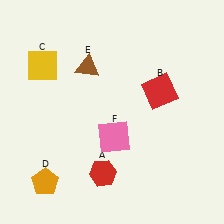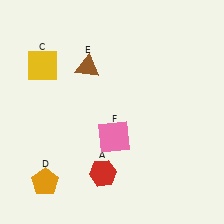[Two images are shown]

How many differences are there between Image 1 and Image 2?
There is 1 difference between the two images.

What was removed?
The red square (B) was removed in Image 2.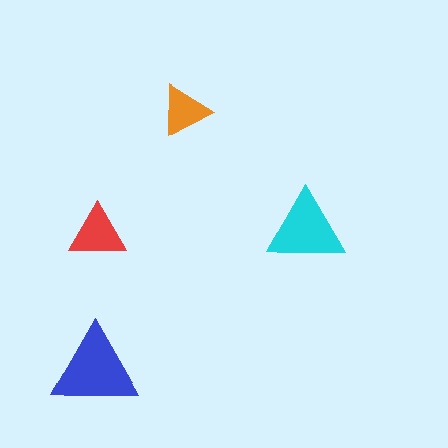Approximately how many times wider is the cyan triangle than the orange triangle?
About 1.5 times wider.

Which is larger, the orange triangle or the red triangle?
The red one.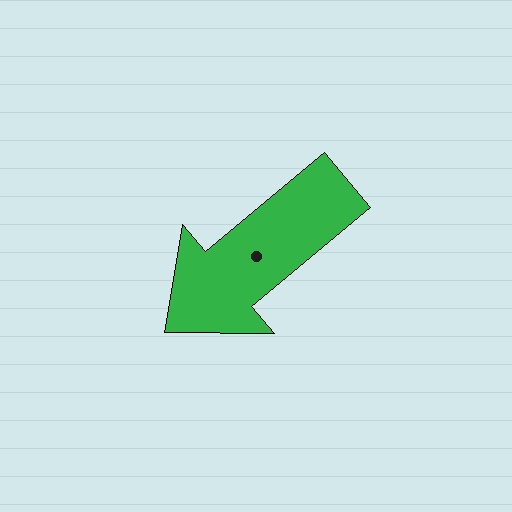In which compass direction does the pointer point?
Southwest.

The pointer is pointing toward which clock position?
Roughly 8 o'clock.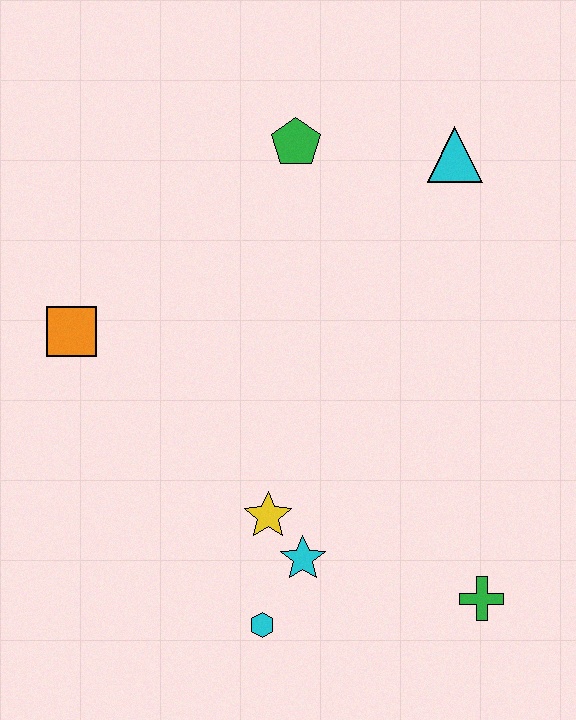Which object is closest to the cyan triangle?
The green pentagon is closest to the cyan triangle.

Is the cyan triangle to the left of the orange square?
No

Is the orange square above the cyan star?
Yes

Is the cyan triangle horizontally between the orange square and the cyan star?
No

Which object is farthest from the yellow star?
The cyan triangle is farthest from the yellow star.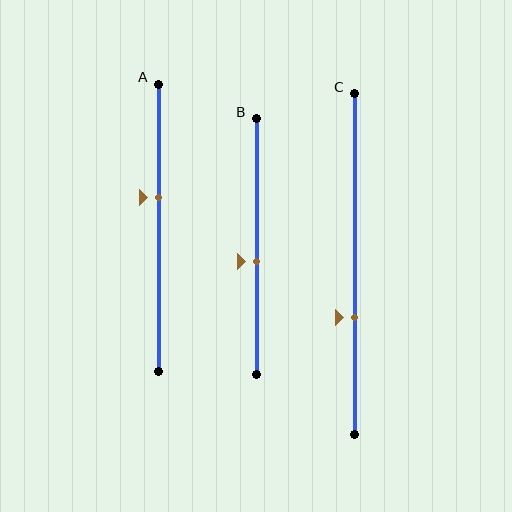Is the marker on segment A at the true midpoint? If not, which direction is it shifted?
No, the marker on segment A is shifted upward by about 11% of the segment length.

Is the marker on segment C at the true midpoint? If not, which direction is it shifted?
No, the marker on segment C is shifted downward by about 16% of the segment length.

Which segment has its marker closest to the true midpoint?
Segment B has its marker closest to the true midpoint.